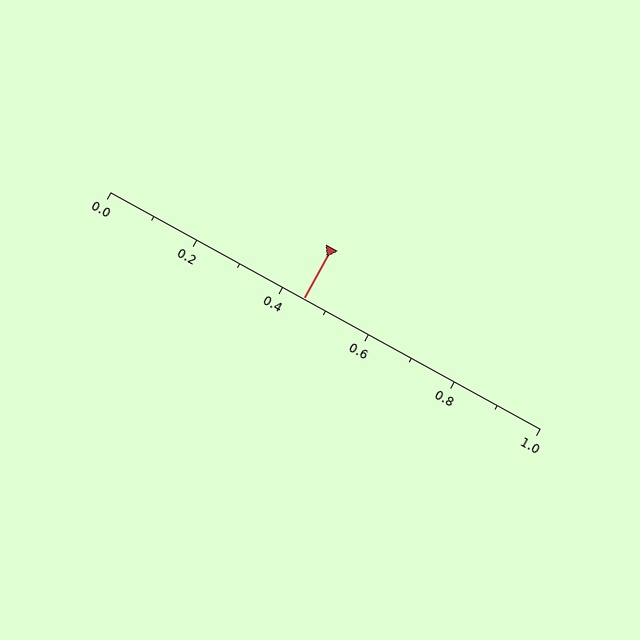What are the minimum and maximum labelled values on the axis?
The axis runs from 0.0 to 1.0.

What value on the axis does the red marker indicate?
The marker indicates approximately 0.45.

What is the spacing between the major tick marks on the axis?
The major ticks are spaced 0.2 apart.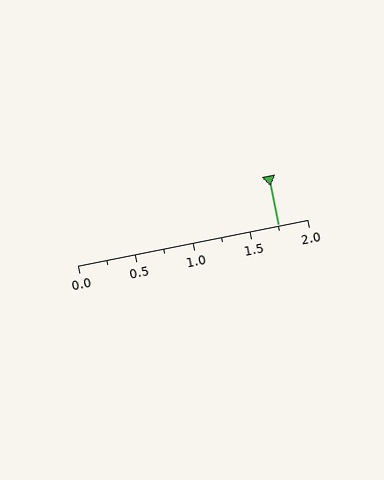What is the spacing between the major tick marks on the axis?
The major ticks are spaced 0.5 apart.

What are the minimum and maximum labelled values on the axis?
The axis runs from 0.0 to 2.0.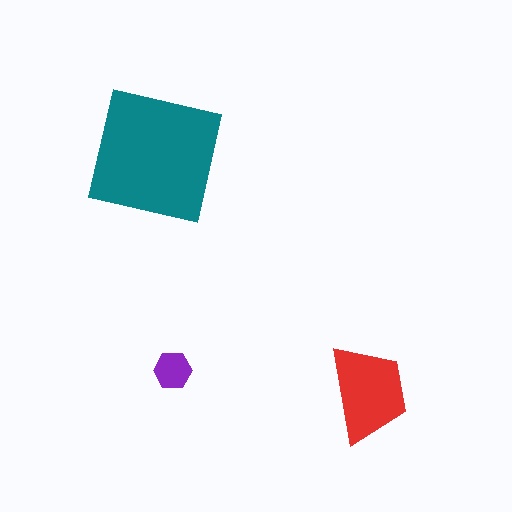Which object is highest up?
The teal square is topmost.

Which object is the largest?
The teal square.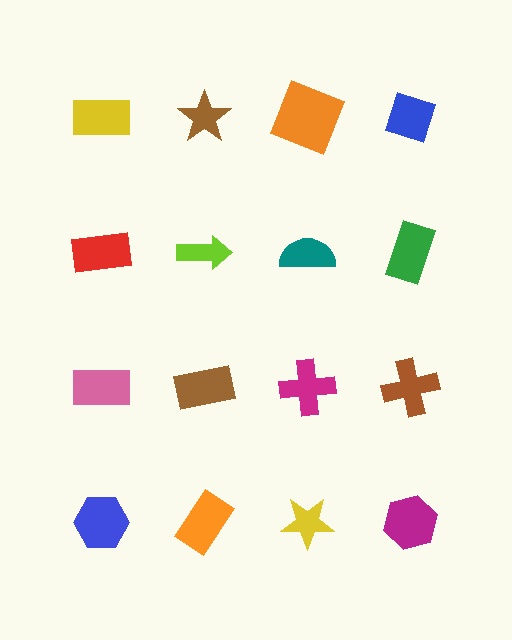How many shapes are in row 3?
4 shapes.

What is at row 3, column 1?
A pink rectangle.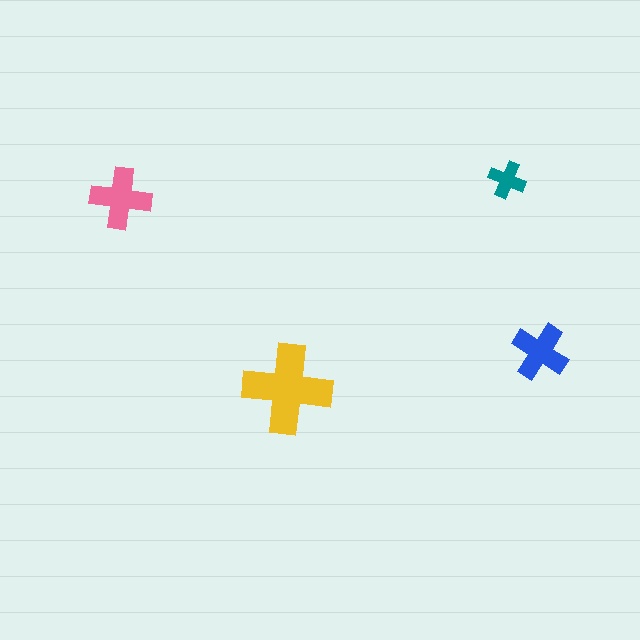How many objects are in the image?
There are 4 objects in the image.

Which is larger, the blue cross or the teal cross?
The blue one.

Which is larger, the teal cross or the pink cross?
The pink one.